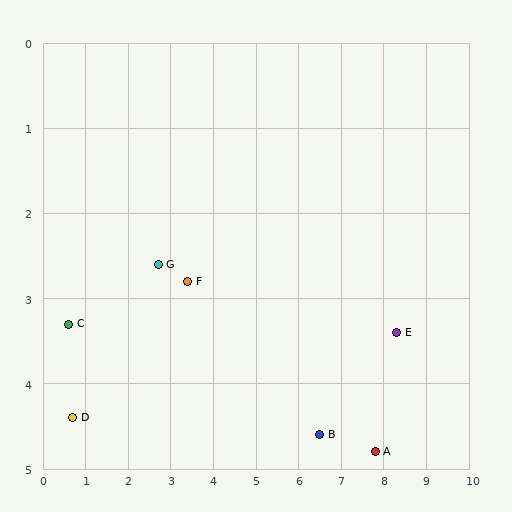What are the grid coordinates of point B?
Point B is at approximately (6.5, 4.6).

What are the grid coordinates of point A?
Point A is at approximately (7.8, 4.8).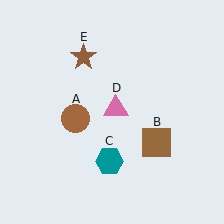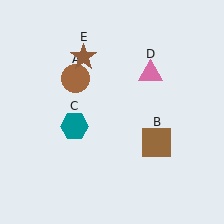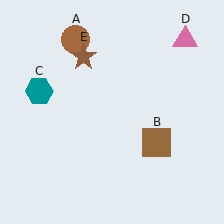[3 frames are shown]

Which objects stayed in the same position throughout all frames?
Brown square (object B) and brown star (object E) remained stationary.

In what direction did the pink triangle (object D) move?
The pink triangle (object D) moved up and to the right.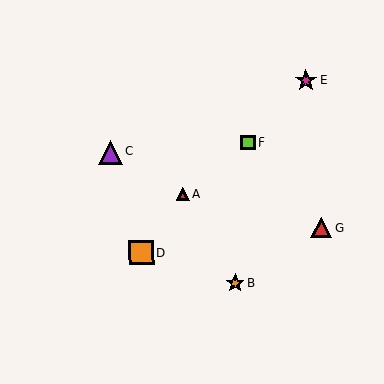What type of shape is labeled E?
Shape E is a magenta star.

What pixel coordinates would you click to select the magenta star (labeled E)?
Click at (306, 81) to select the magenta star E.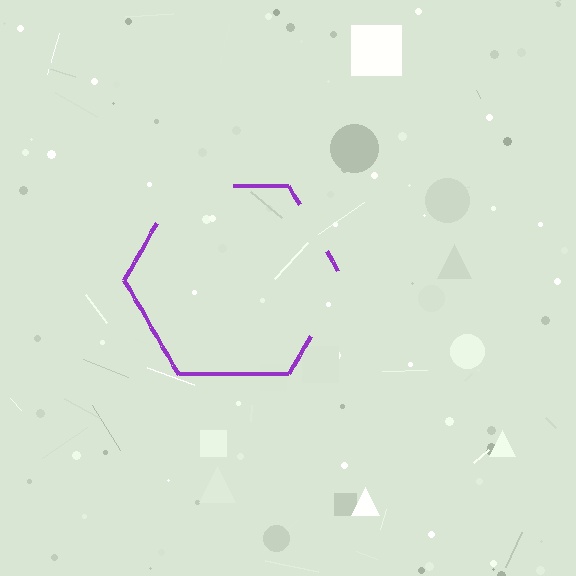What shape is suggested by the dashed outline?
The dashed outline suggests a hexagon.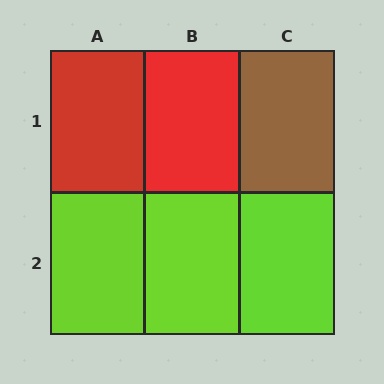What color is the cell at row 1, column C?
Brown.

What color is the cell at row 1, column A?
Red.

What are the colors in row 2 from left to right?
Lime, lime, lime.